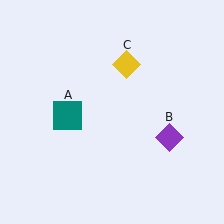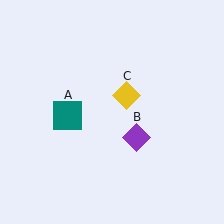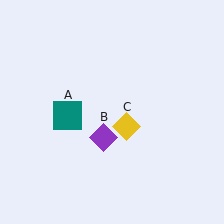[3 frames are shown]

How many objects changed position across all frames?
2 objects changed position: purple diamond (object B), yellow diamond (object C).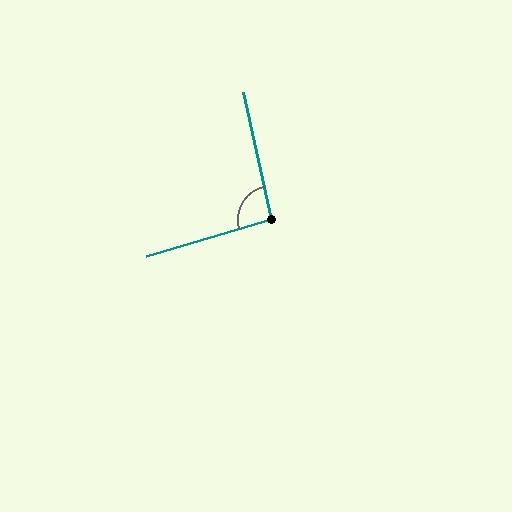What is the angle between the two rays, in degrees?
Approximately 94 degrees.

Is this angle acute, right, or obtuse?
It is approximately a right angle.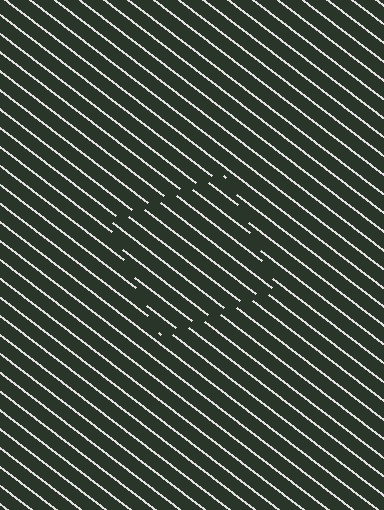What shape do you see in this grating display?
An illusory square. The interior of the shape contains the same grating, shifted by half a period — the contour is defined by the phase discontinuity where line-ends from the inner and outer gratings abut.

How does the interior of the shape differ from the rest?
The interior of the shape contains the same grating, shifted by half a period — the contour is defined by the phase discontinuity where line-ends from the inner and outer gratings abut.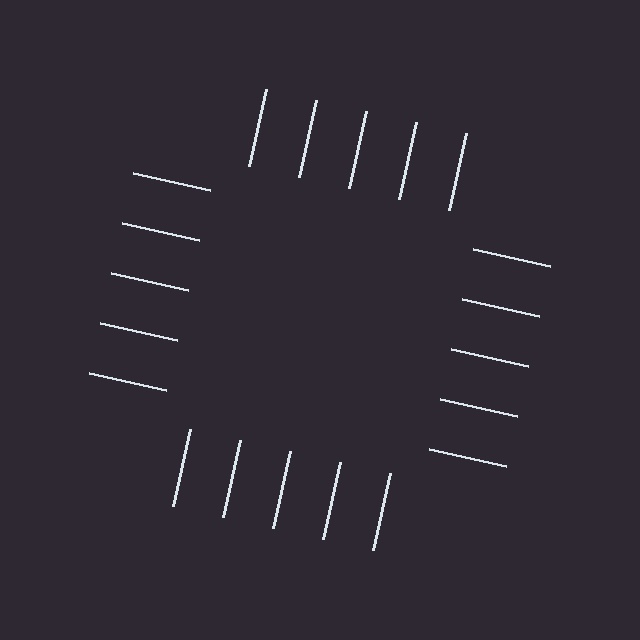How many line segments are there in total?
20 — 5 along each of the 4 edges.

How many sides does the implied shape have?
4 sides — the line-ends trace a square.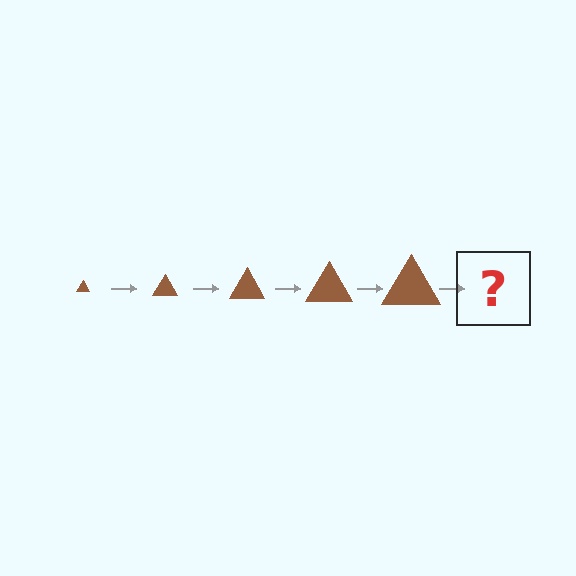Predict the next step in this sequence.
The next step is a brown triangle, larger than the previous one.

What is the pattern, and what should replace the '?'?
The pattern is that the triangle gets progressively larger each step. The '?' should be a brown triangle, larger than the previous one.